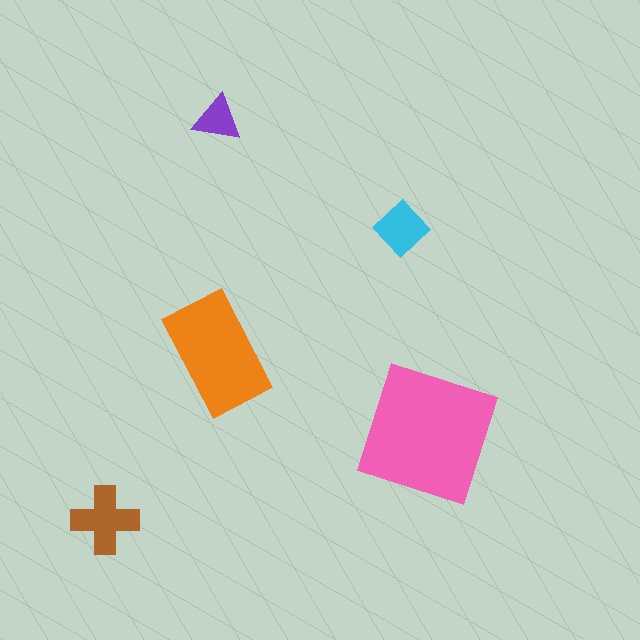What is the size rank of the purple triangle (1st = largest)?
5th.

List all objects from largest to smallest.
The pink square, the orange rectangle, the brown cross, the cyan diamond, the purple triangle.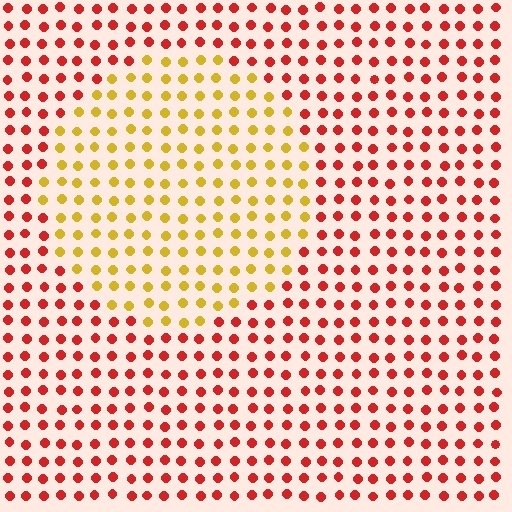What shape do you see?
I see a circle.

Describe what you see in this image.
The image is filled with small red elements in a uniform arrangement. A circle-shaped region is visible where the elements are tinted to a slightly different hue, forming a subtle color boundary.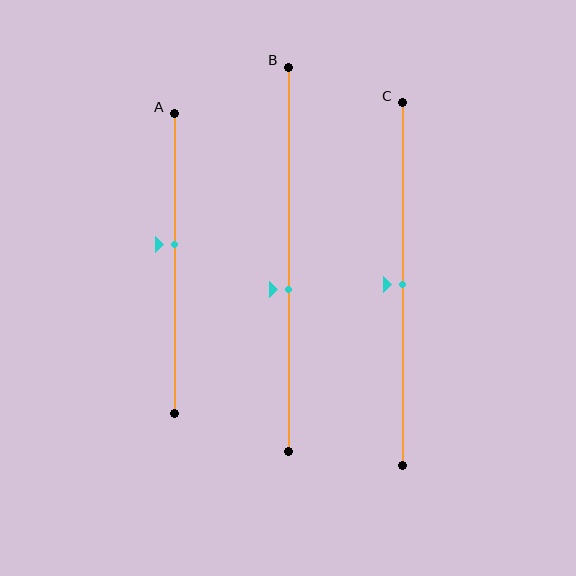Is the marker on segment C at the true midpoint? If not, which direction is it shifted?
Yes, the marker on segment C is at the true midpoint.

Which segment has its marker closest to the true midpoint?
Segment C has its marker closest to the true midpoint.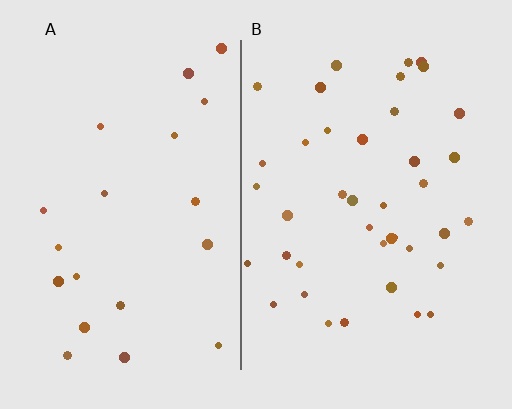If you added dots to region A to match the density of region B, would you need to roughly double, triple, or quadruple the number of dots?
Approximately double.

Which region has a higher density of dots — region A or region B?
B (the right).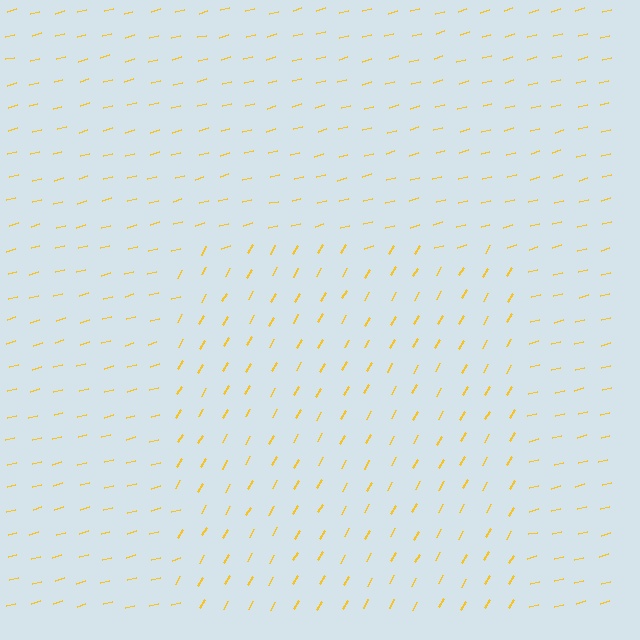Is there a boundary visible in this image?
Yes, there is a texture boundary formed by a change in line orientation.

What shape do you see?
I see a rectangle.